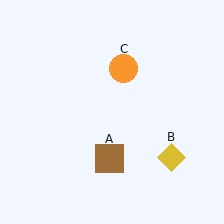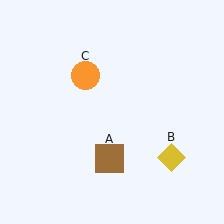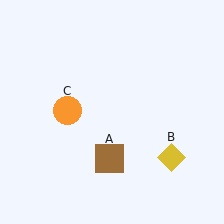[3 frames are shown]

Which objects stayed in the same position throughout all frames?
Brown square (object A) and yellow diamond (object B) remained stationary.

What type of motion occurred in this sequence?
The orange circle (object C) rotated counterclockwise around the center of the scene.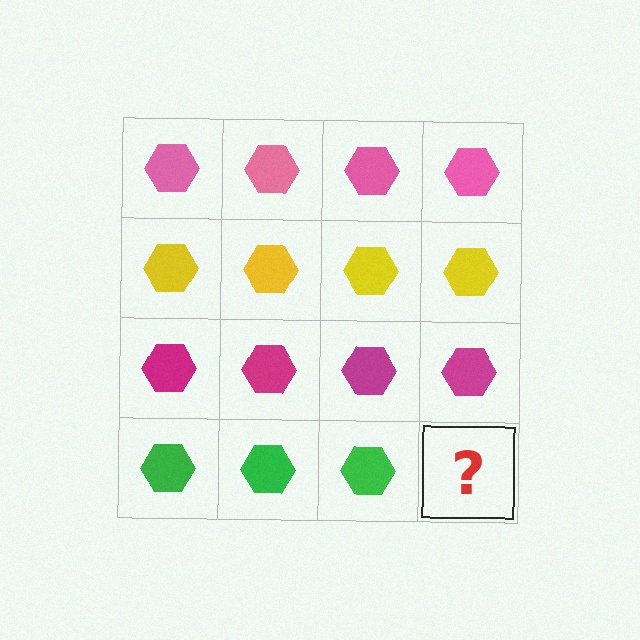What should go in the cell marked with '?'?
The missing cell should contain a green hexagon.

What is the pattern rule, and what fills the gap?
The rule is that each row has a consistent color. The gap should be filled with a green hexagon.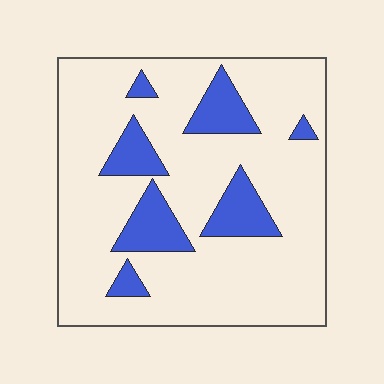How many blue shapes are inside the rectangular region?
7.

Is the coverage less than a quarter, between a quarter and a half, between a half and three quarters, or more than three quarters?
Less than a quarter.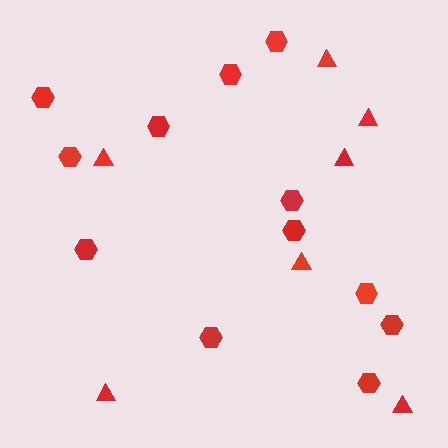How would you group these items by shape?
There are 2 groups: one group of triangles (7) and one group of hexagons (12).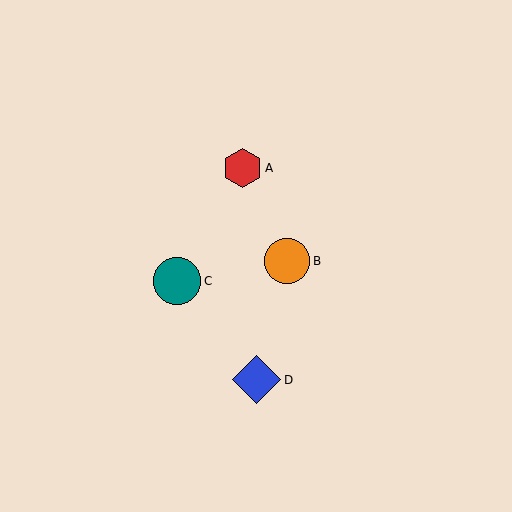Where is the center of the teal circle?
The center of the teal circle is at (177, 281).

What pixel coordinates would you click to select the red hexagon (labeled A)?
Click at (243, 168) to select the red hexagon A.